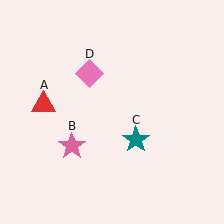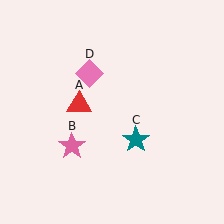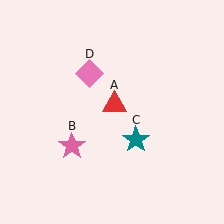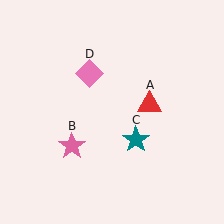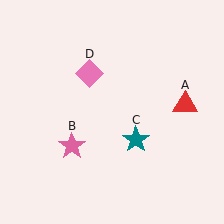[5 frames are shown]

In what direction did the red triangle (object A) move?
The red triangle (object A) moved right.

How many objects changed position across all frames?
1 object changed position: red triangle (object A).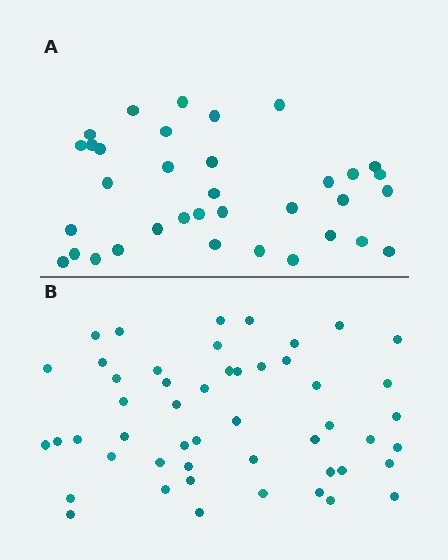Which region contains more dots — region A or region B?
Region B (the bottom region) has more dots.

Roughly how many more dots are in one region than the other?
Region B has approximately 15 more dots than region A.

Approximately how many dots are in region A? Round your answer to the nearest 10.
About 40 dots. (The exact count is 35, which rounds to 40.)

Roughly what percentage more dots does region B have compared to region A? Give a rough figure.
About 45% more.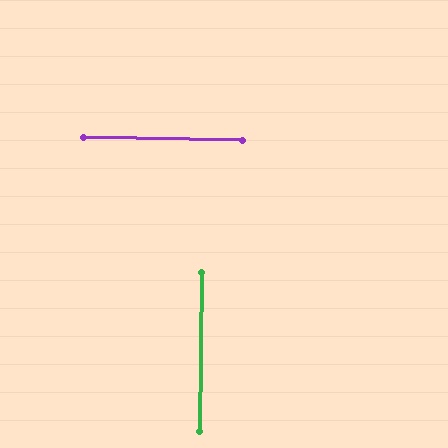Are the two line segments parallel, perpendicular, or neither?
Perpendicular — they meet at approximately 90°.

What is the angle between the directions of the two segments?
Approximately 90 degrees.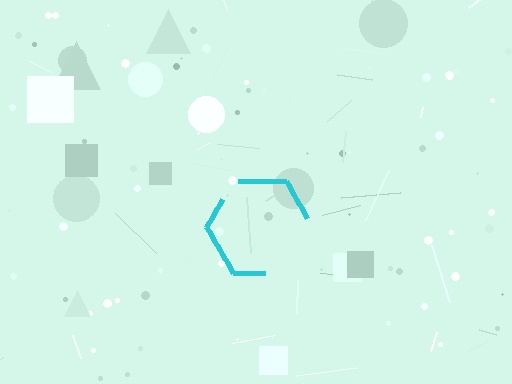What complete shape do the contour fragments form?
The contour fragments form a hexagon.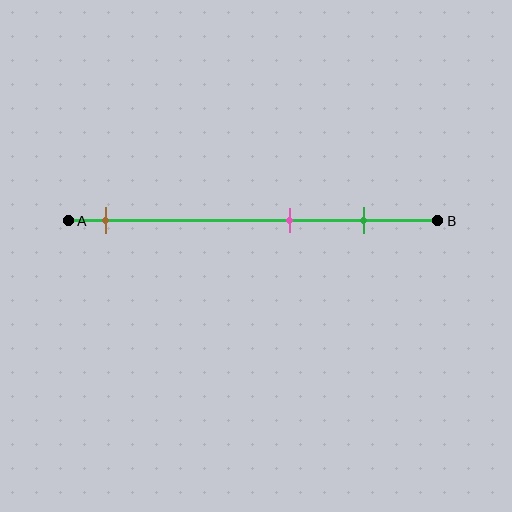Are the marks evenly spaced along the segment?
No, the marks are not evenly spaced.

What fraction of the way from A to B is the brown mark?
The brown mark is approximately 10% (0.1) of the way from A to B.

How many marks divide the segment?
There are 3 marks dividing the segment.